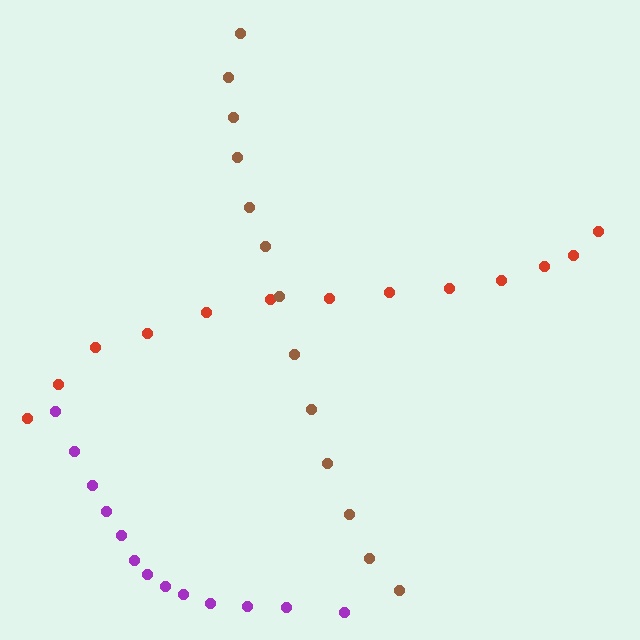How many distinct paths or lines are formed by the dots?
There are 3 distinct paths.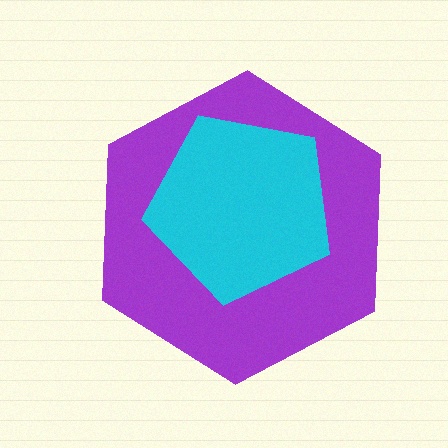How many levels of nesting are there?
2.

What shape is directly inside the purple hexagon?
The cyan pentagon.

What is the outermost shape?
The purple hexagon.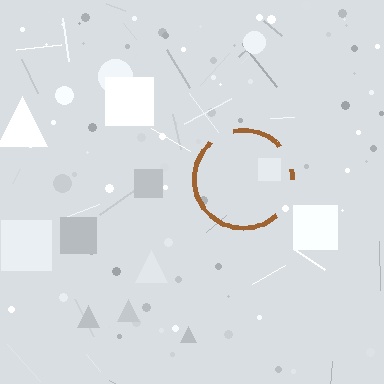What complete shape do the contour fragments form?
The contour fragments form a circle.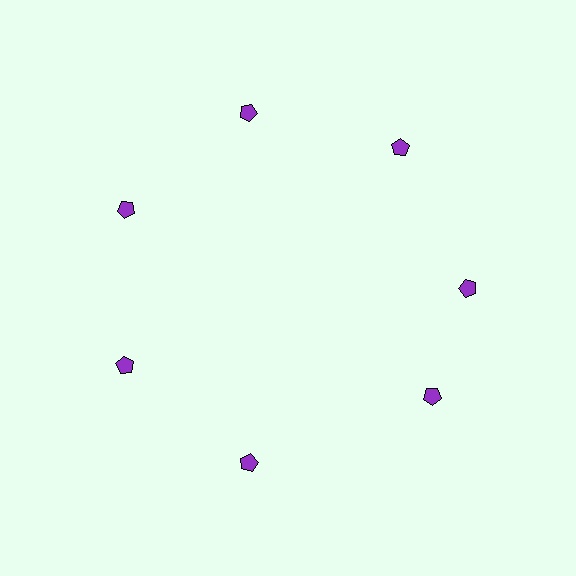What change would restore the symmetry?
The symmetry would be restored by rotating it back into even spacing with its neighbors so that all 7 pentagons sit at equal angles and equal distance from the center.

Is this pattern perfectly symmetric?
No. The 7 purple pentagons are arranged in a ring, but one element near the 5 o'clock position is rotated out of alignment along the ring, breaking the 7-fold rotational symmetry.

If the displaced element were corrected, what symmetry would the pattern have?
It would have 7-fold rotational symmetry — the pattern would map onto itself every 51 degrees.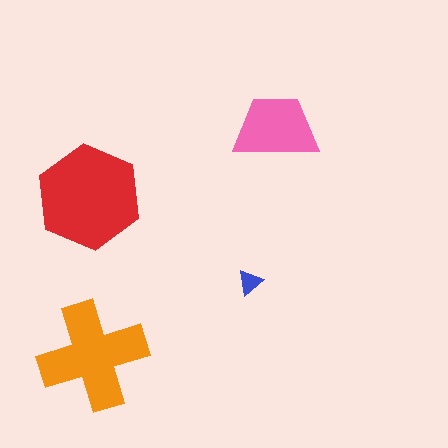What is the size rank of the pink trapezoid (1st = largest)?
3rd.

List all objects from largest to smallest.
The red hexagon, the orange cross, the pink trapezoid, the blue triangle.